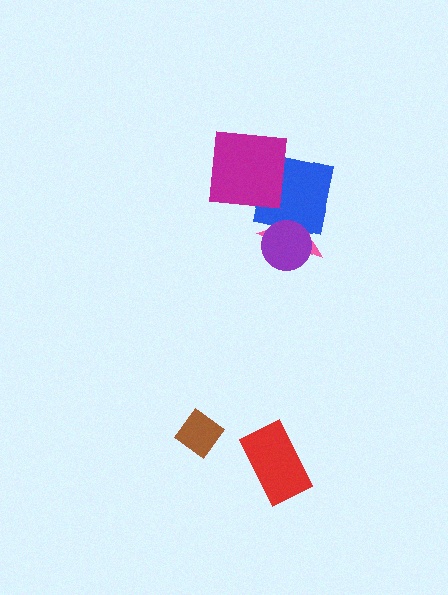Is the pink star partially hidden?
Yes, it is partially covered by another shape.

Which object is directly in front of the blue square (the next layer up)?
The magenta square is directly in front of the blue square.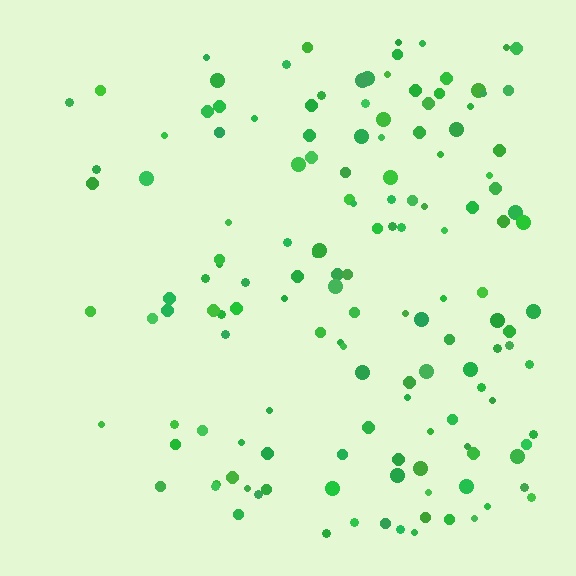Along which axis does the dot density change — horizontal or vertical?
Horizontal.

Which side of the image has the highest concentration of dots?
The right.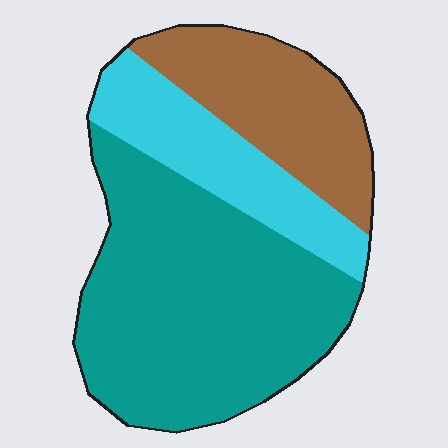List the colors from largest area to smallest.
From largest to smallest: teal, brown, cyan.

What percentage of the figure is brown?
Brown covers 24% of the figure.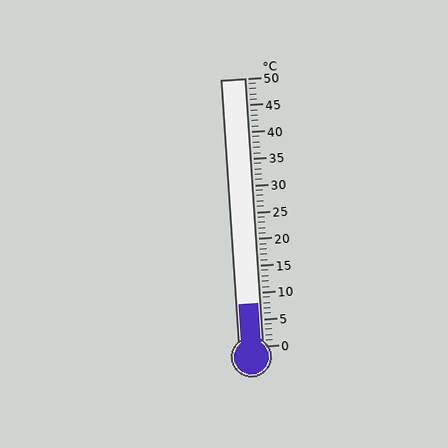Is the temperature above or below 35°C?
The temperature is below 35°C.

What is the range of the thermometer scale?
The thermometer scale ranges from 0°C to 50°C.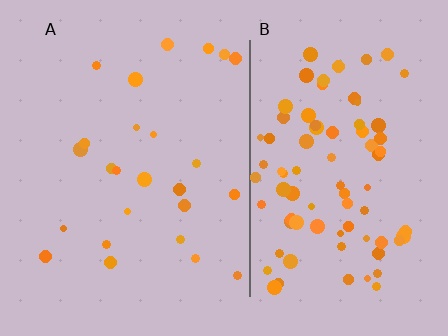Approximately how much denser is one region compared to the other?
Approximately 3.4× — region B over region A.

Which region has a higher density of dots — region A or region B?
B (the right).